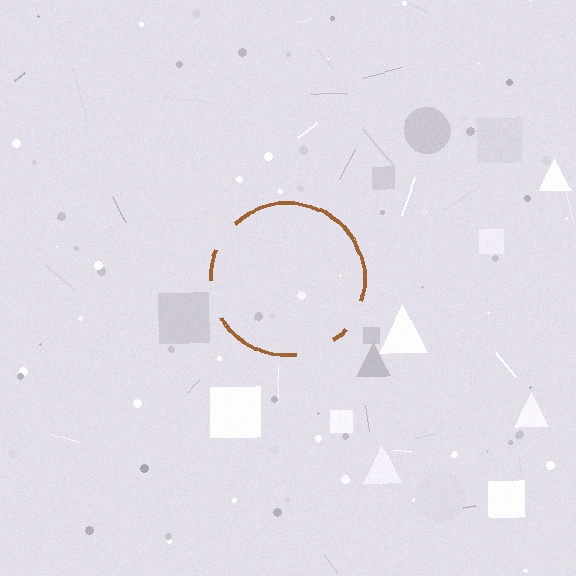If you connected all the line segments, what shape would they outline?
They would outline a circle.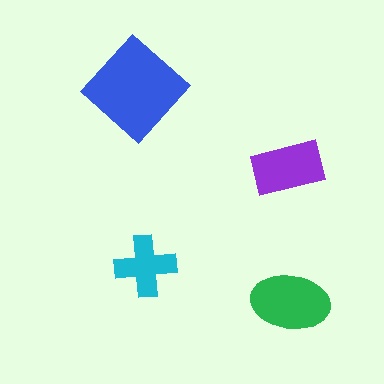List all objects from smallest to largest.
The cyan cross, the purple rectangle, the green ellipse, the blue diamond.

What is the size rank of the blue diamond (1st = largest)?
1st.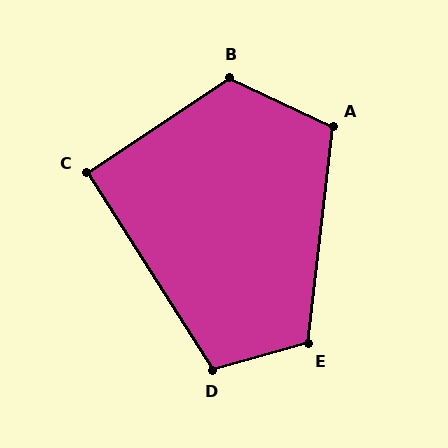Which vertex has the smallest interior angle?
C, at approximately 91 degrees.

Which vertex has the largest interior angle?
B, at approximately 121 degrees.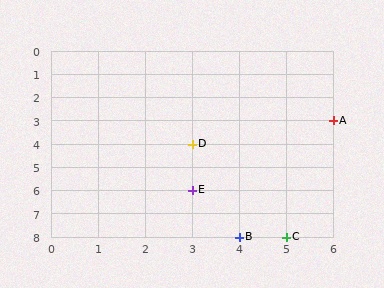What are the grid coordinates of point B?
Point B is at grid coordinates (4, 8).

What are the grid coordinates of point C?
Point C is at grid coordinates (5, 8).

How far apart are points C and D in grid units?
Points C and D are 2 columns and 4 rows apart (about 4.5 grid units diagonally).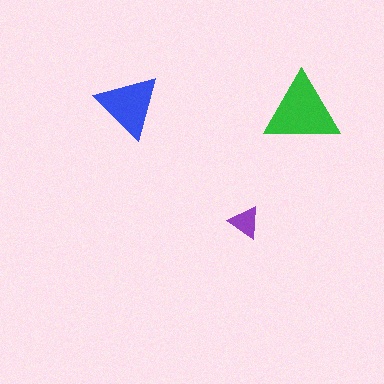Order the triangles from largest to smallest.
the green one, the blue one, the purple one.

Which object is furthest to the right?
The green triangle is rightmost.